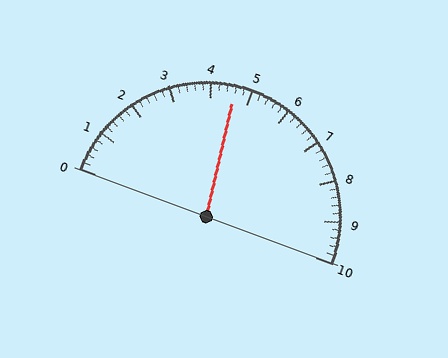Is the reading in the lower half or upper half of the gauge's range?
The reading is in the lower half of the range (0 to 10).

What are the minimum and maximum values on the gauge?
The gauge ranges from 0 to 10.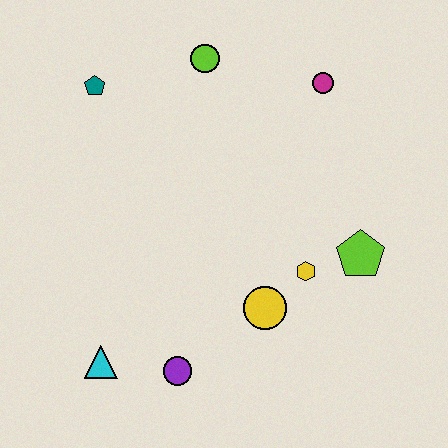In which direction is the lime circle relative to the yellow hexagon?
The lime circle is above the yellow hexagon.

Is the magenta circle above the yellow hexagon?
Yes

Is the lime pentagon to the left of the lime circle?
No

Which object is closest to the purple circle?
The cyan triangle is closest to the purple circle.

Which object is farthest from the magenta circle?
The cyan triangle is farthest from the magenta circle.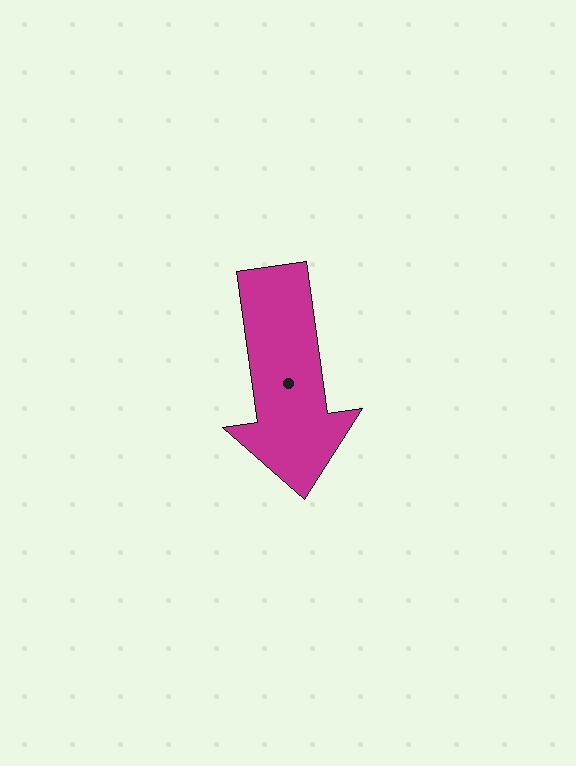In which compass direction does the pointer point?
South.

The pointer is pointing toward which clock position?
Roughly 6 o'clock.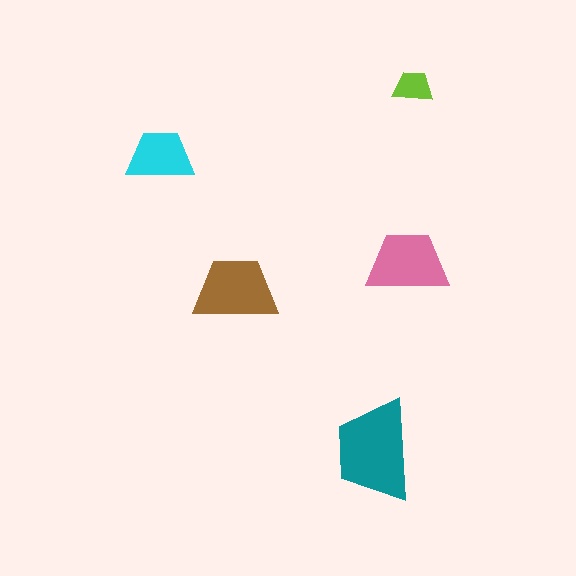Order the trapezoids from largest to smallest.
the teal one, the brown one, the pink one, the cyan one, the lime one.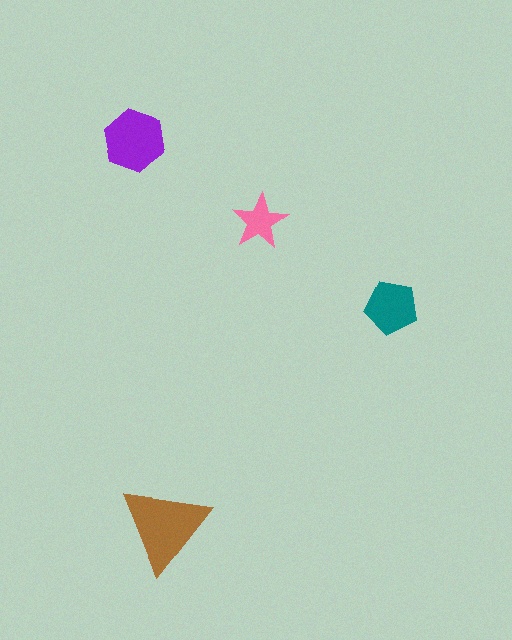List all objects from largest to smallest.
The brown triangle, the purple hexagon, the teal pentagon, the pink star.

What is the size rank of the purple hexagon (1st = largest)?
2nd.